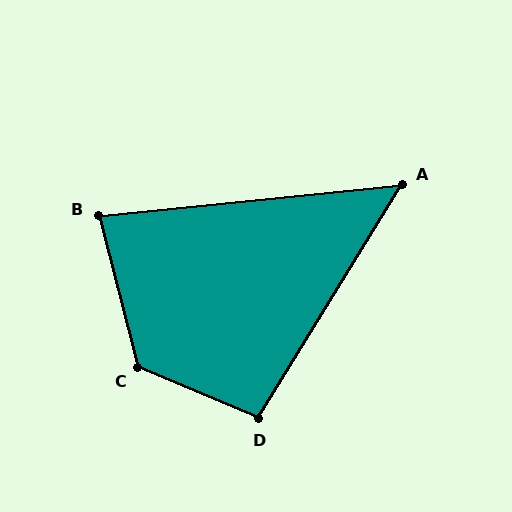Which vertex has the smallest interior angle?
A, at approximately 53 degrees.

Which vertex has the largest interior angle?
C, at approximately 127 degrees.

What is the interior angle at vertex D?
Approximately 99 degrees (obtuse).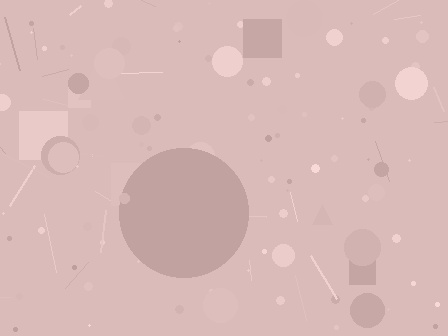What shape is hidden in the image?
A circle is hidden in the image.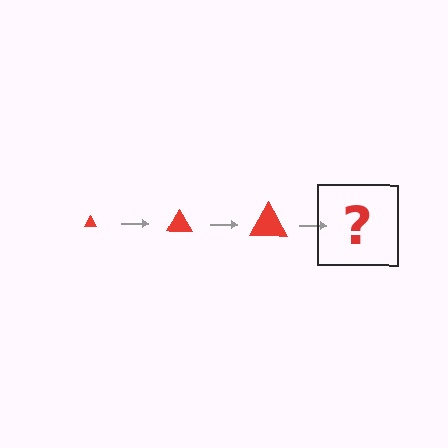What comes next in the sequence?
The next element should be a red triangle, larger than the previous one.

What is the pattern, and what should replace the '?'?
The pattern is that the triangle gets progressively larger each step. The '?' should be a red triangle, larger than the previous one.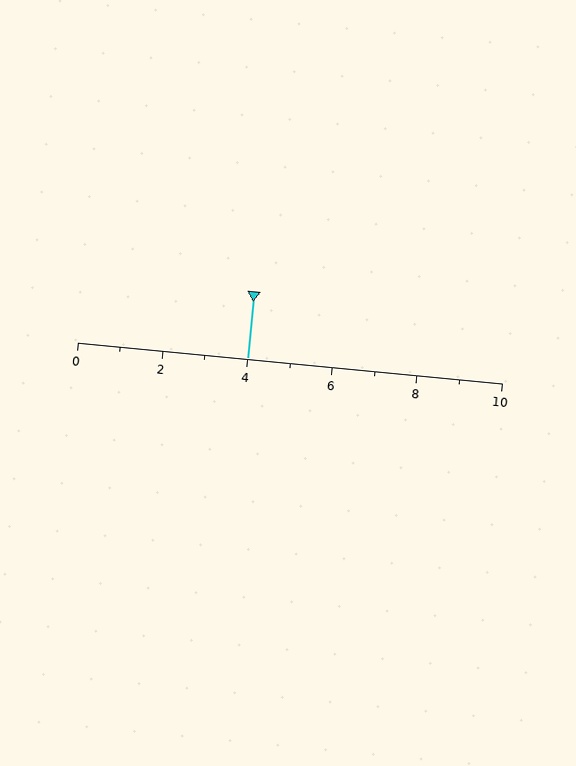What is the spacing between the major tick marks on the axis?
The major ticks are spaced 2 apart.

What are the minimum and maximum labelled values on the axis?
The axis runs from 0 to 10.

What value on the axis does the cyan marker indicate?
The marker indicates approximately 4.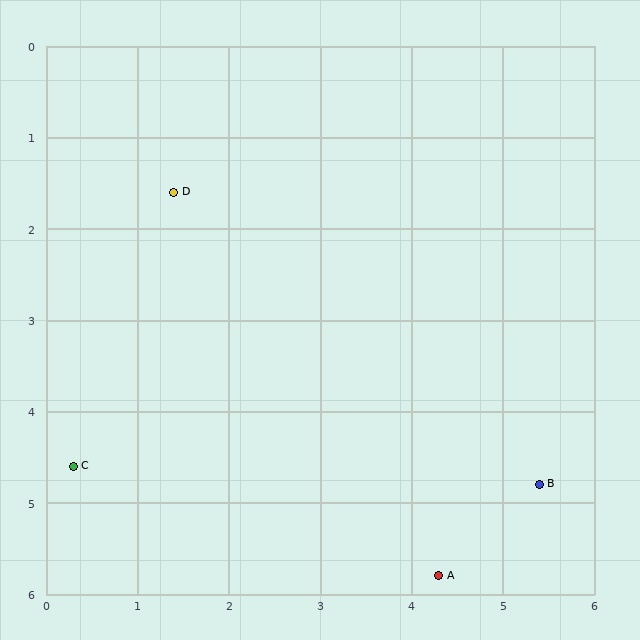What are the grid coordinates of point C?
Point C is at approximately (0.3, 4.6).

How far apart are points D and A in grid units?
Points D and A are about 5.1 grid units apart.